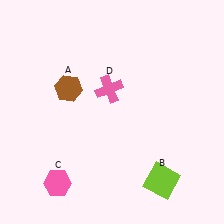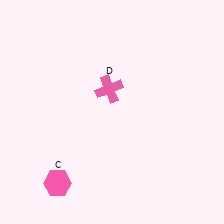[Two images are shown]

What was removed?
The lime square (B), the brown hexagon (A) were removed in Image 2.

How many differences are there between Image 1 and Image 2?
There are 2 differences between the two images.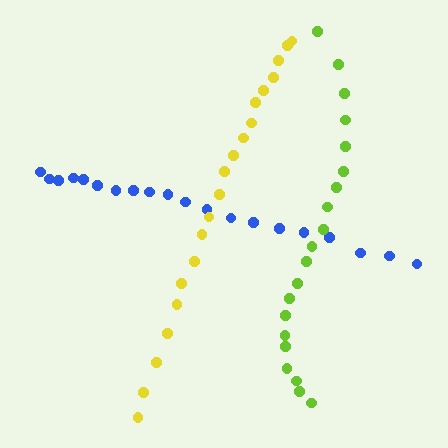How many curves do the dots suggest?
There are 3 distinct paths.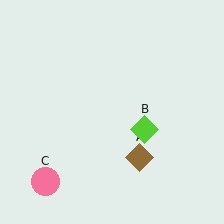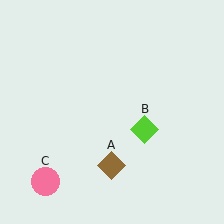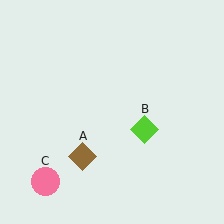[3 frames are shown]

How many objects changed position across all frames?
1 object changed position: brown diamond (object A).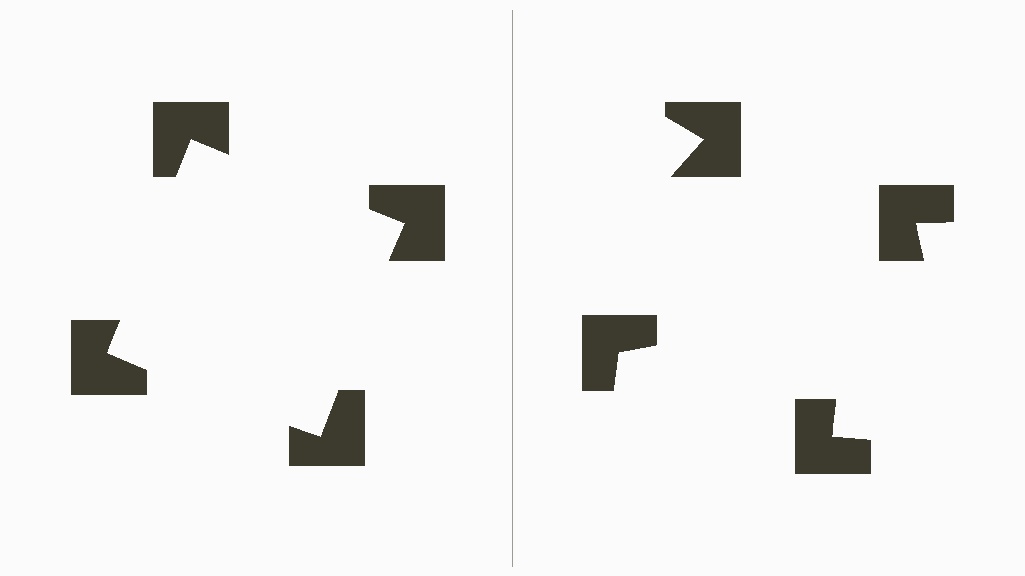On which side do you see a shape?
An illusory square appears on the left side. On the right side the wedge cuts are rotated, so no coherent shape forms.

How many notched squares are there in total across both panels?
8 — 4 on each side.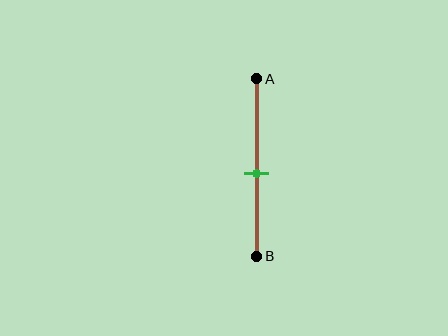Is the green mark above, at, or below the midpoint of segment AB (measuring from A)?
The green mark is below the midpoint of segment AB.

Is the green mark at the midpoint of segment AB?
No, the mark is at about 55% from A, not at the 50% midpoint.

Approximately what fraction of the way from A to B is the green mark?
The green mark is approximately 55% of the way from A to B.